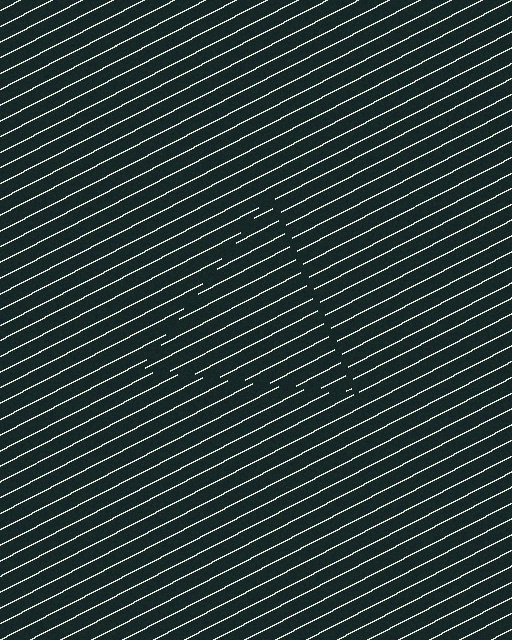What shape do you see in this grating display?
An illusory triangle. The interior of the shape contains the same grating, shifted by half a period — the contour is defined by the phase discontinuity where line-ends from the inner and outer gratings abut.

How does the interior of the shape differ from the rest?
The interior of the shape contains the same grating, shifted by half a period — the contour is defined by the phase discontinuity where line-ends from the inner and outer gratings abut.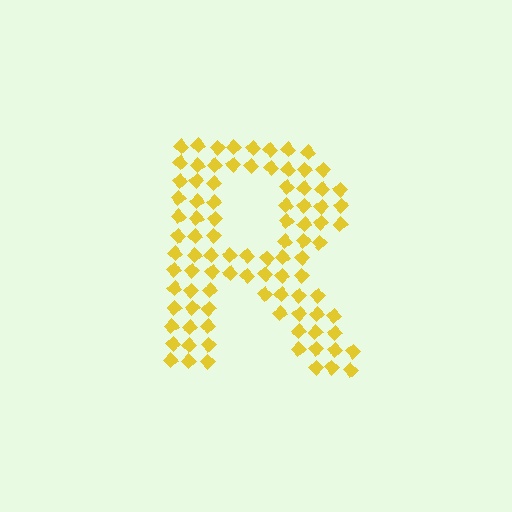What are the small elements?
The small elements are diamonds.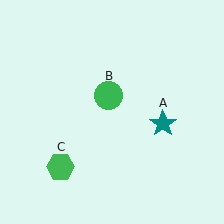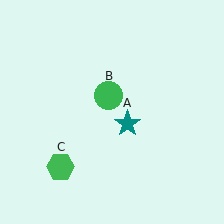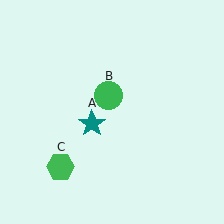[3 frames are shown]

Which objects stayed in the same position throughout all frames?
Green circle (object B) and green hexagon (object C) remained stationary.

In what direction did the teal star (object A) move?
The teal star (object A) moved left.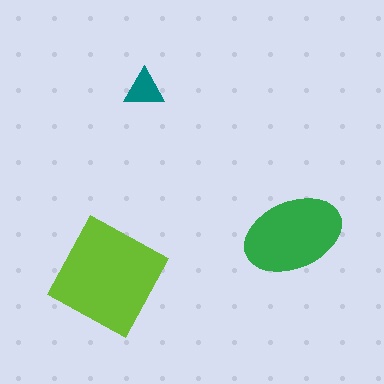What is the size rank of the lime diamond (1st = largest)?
1st.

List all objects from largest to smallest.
The lime diamond, the green ellipse, the teal triangle.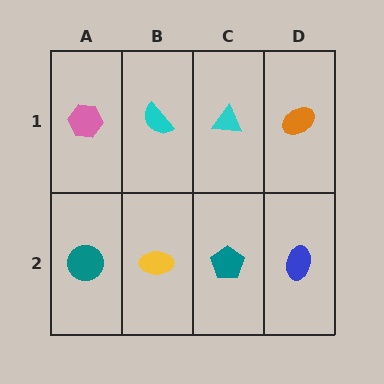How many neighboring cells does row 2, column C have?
3.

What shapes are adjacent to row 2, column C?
A cyan triangle (row 1, column C), a yellow ellipse (row 2, column B), a blue ellipse (row 2, column D).